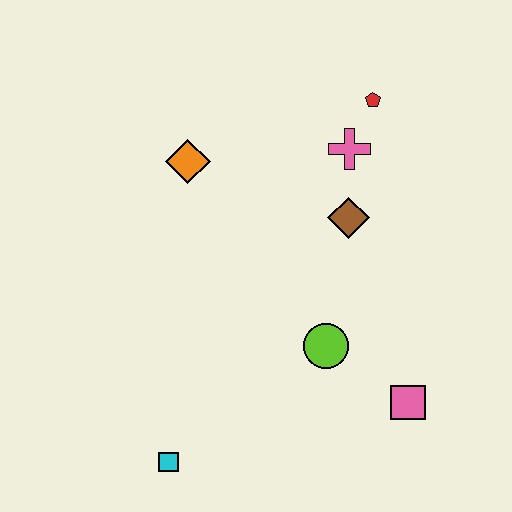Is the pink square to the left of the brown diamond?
No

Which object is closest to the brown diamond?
The pink cross is closest to the brown diamond.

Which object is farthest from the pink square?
The orange diamond is farthest from the pink square.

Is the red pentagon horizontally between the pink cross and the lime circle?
No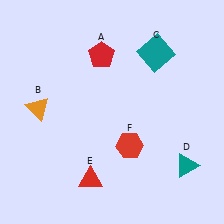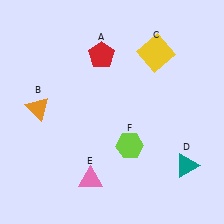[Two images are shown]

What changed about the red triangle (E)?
In Image 1, E is red. In Image 2, it changed to pink.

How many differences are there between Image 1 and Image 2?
There are 3 differences between the two images.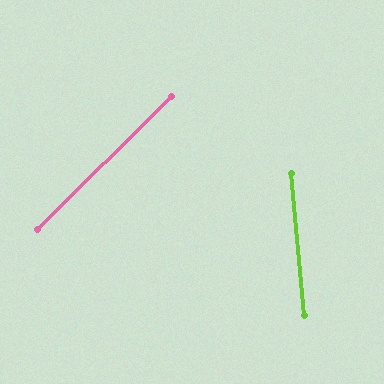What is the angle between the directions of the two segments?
Approximately 50 degrees.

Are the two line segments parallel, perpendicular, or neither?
Neither parallel nor perpendicular — they differ by about 50°.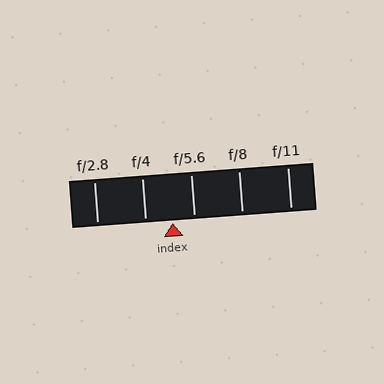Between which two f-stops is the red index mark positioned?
The index mark is between f/4 and f/5.6.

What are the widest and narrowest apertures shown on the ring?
The widest aperture shown is f/2.8 and the narrowest is f/11.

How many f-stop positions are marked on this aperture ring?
There are 5 f-stop positions marked.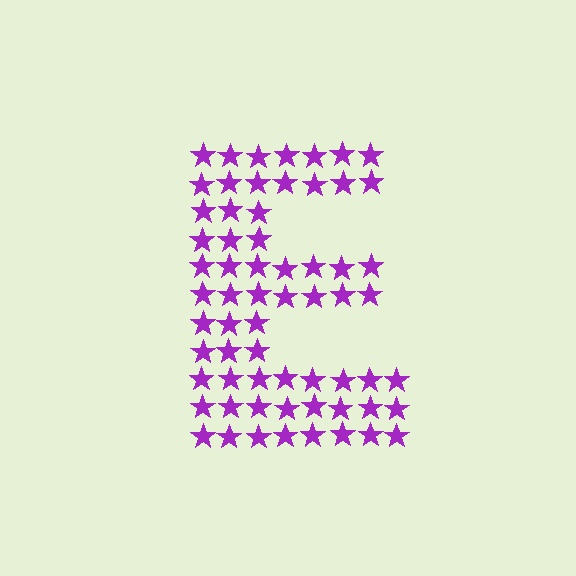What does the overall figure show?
The overall figure shows the letter E.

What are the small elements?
The small elements are stars.